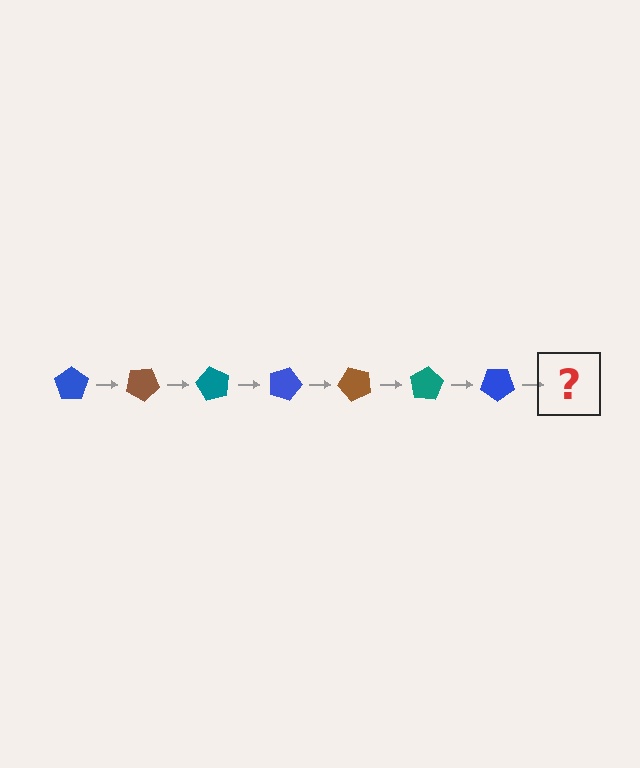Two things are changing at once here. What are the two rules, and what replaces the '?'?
The two rules are that it rotates 30 degrees each step and the color cycles through blue, brown, and teal. The '?' should be a brown pentagon, rotated 210 degrees from the start.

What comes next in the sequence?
The next element should be a brown pentagon, rotated 210 degrees from the start.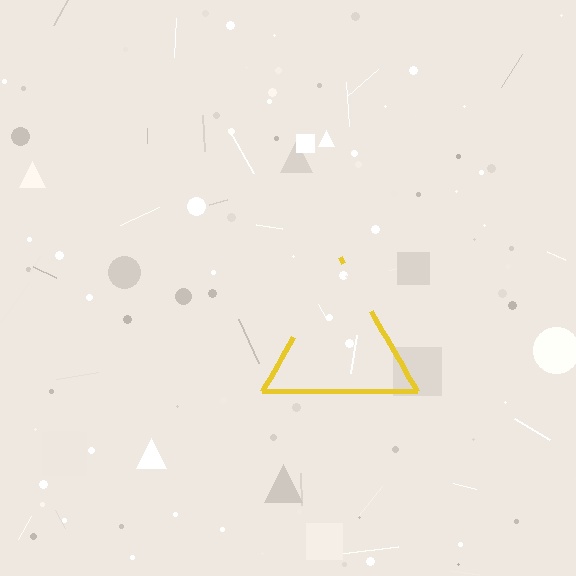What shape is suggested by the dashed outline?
The dashed outline suggests a triangle.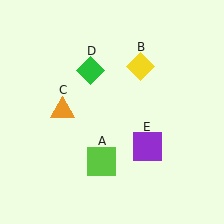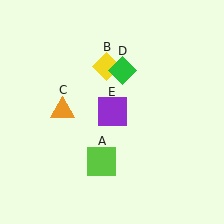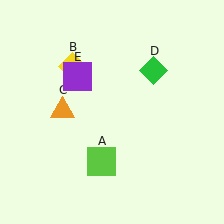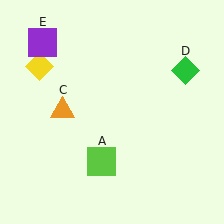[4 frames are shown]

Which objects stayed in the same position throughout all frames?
Lime square (object A) and orange triangle (object C) remained stationary.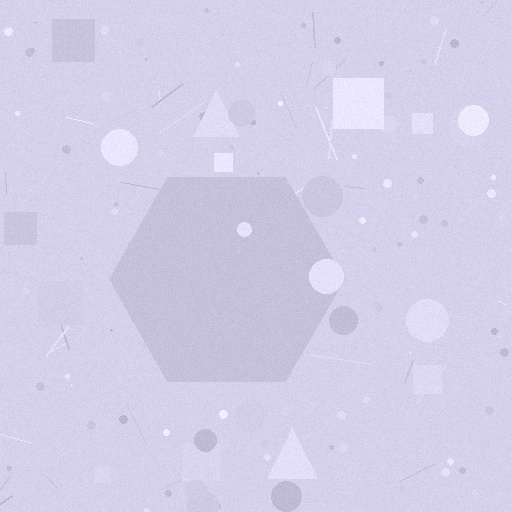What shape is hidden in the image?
A hexagon is hidden in the image.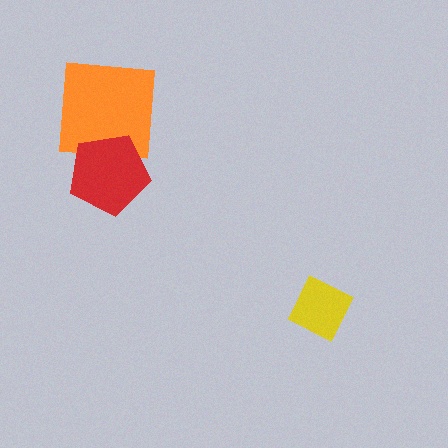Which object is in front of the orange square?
The red pentagon is in front of the orange square.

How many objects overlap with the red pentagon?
1 object overlaps with the red pentagon.